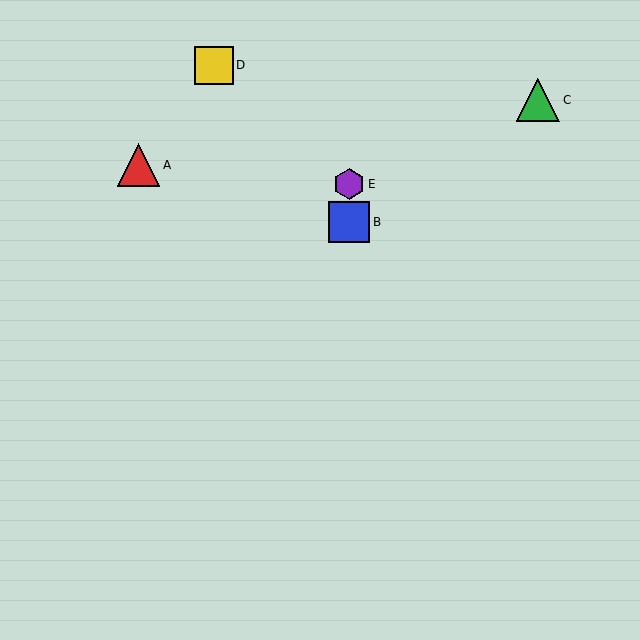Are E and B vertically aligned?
Yes, both are at x≈349.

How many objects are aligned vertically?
2 objects (B, E) are aligned vertically.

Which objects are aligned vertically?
Objects B, E are aligned vertically.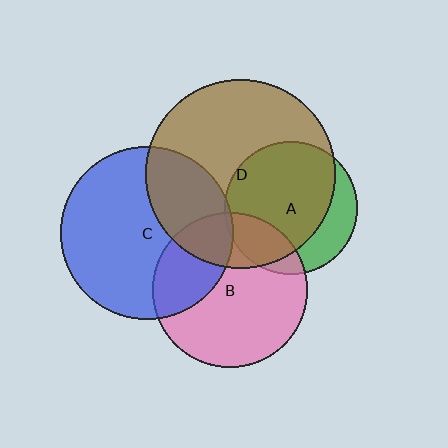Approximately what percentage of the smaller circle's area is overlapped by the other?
Approximately 30%.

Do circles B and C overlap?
Yes.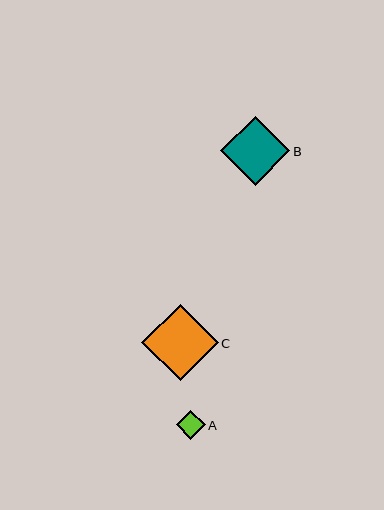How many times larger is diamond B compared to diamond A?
Diamond B is approximately 2.4 times the size of diamond A.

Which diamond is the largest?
Diamond C is the largest with a size of approximately 77 pixels.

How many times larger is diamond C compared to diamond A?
Diamond C is approximately 2.6 times the size of diamond A.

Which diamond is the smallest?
Diamond A is the smallest with a size of approximately 29 pixels.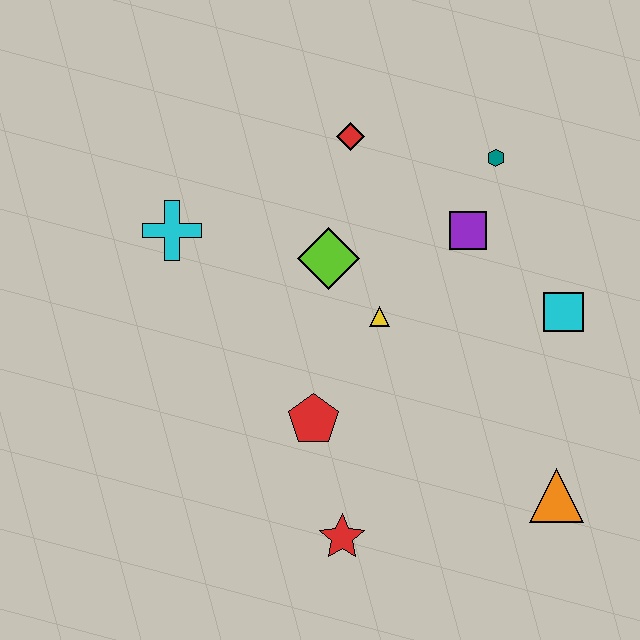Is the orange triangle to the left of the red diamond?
No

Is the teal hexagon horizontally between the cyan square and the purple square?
Yes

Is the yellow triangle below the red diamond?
Yes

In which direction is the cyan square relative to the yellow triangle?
The cyan square is to the right of the yellow triangle.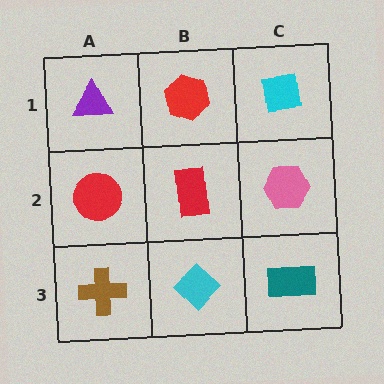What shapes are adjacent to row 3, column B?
A red rectangle (row 2, column B), a brown cross (row 3, column A), a teal rectangle (row 3, column C).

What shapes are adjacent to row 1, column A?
A red circle (row 2, column A), a red hexagon (row 1, column B).